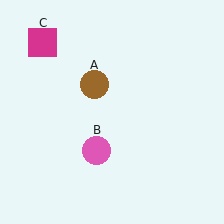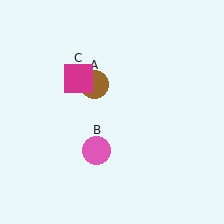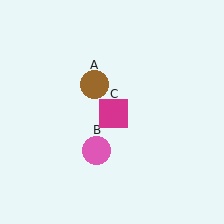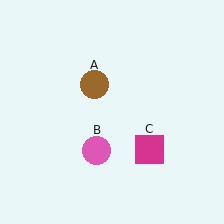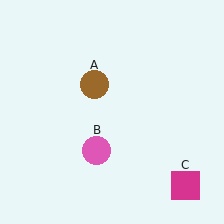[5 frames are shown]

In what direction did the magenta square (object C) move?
The magenta square (object C) moved down and to the right.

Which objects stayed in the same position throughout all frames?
Brown circle (object A) and pink circle (object B) remained stationary.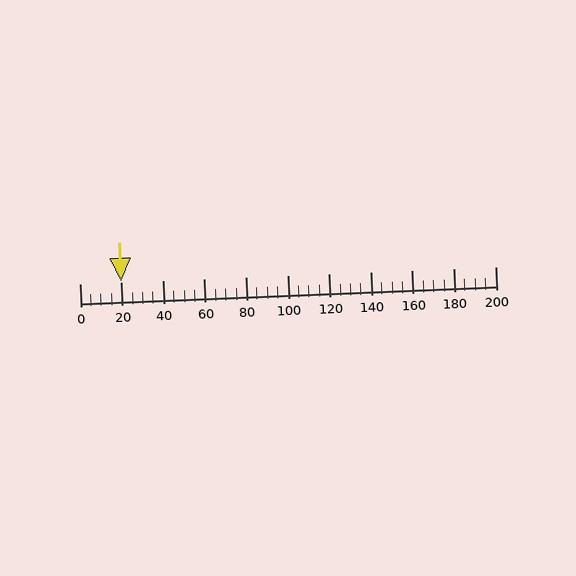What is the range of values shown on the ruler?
The ruler shows values from 0 to 200.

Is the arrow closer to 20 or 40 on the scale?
The arrow is closer to 20.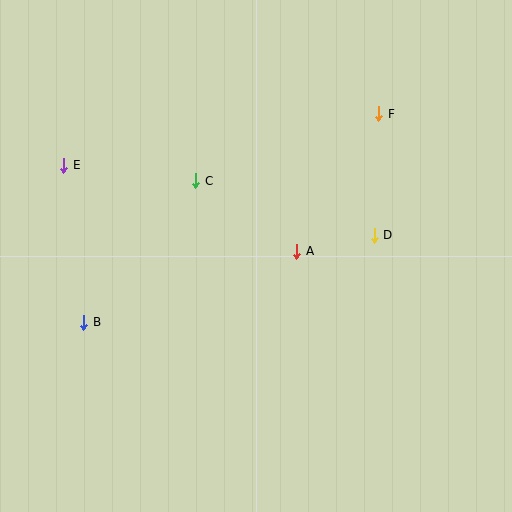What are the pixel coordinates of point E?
Point E is at (64, 165).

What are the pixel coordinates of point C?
Point C is at (196, 181).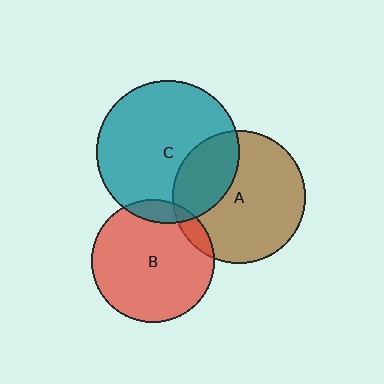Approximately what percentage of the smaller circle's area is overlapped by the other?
Approximately 10%.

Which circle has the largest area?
Circle C (teal).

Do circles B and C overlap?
Yes.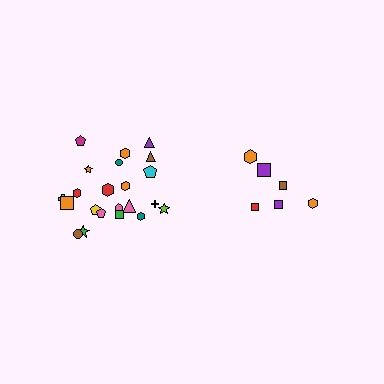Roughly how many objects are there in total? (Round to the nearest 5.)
Roughly 30 objects in total.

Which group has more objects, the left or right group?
The left group.